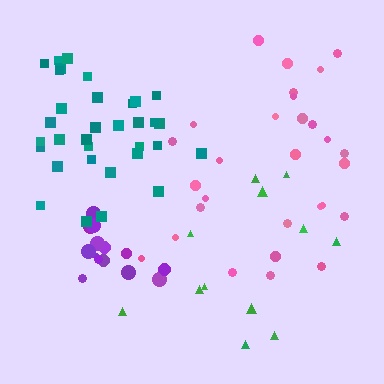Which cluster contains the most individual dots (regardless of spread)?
Teal (33).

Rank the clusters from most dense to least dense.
purple, teal, pink, green.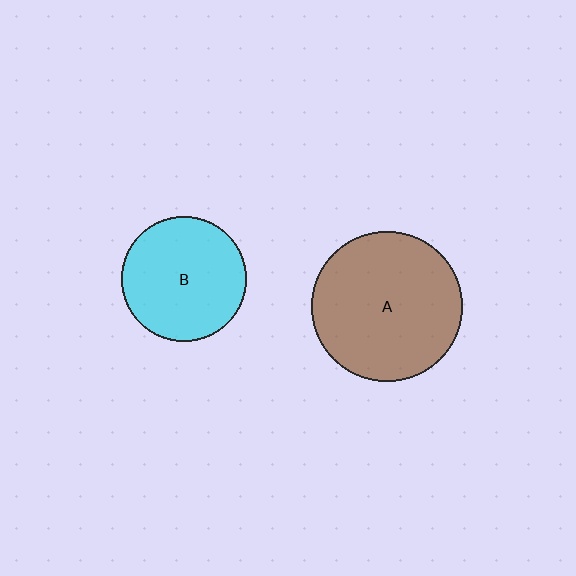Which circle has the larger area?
Circle A (brown).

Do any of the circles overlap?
No, none of the circles overlap.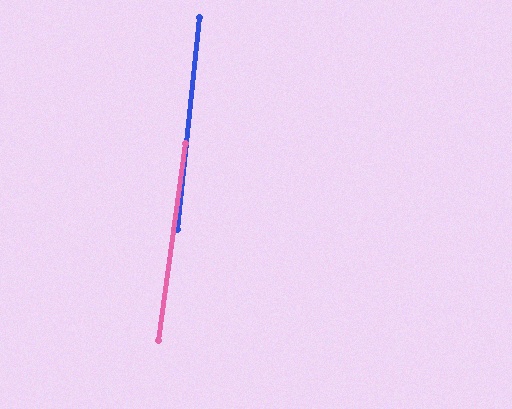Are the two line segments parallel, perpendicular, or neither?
Parallel — their directions differ by only 1.8°.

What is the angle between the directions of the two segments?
Approximately 2 degrees.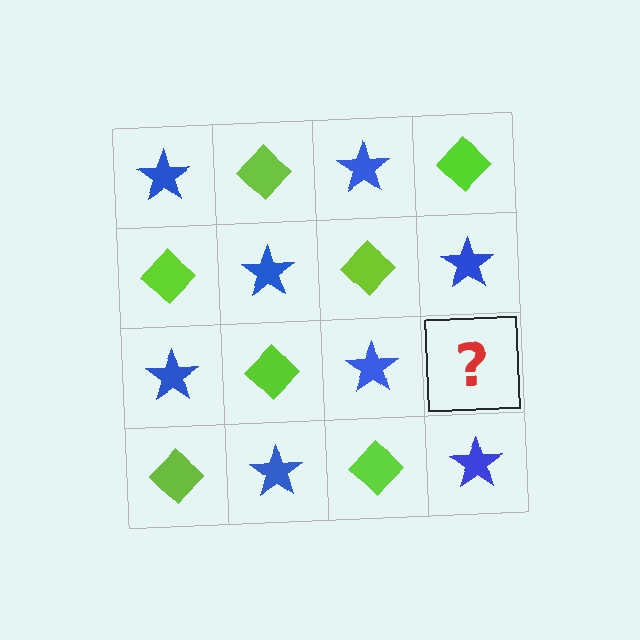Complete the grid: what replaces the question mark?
The question mark should be replaced with a lime diamond.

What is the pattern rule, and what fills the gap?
The rule is that it alternates blue star and lime diamond in a checkerboard pattern. The gap should be filled with a lime diamond.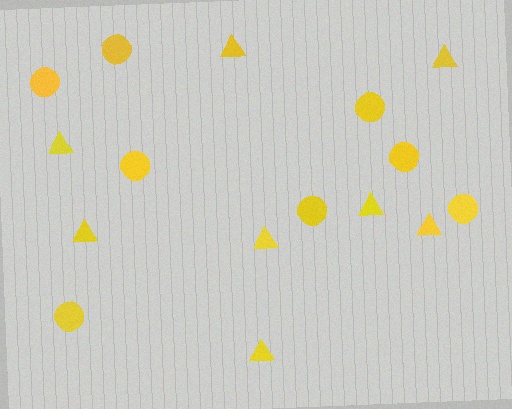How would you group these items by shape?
There are 2 groups: one group of triangles (8) and one group of circles (8).